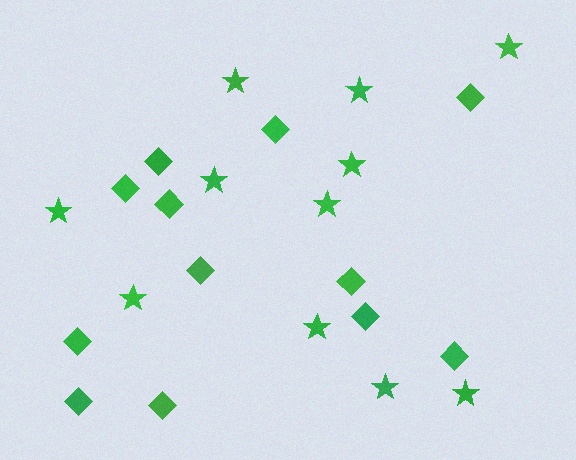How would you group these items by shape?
There are 2 groups: one group of stars (11) and one group of diamonds (12).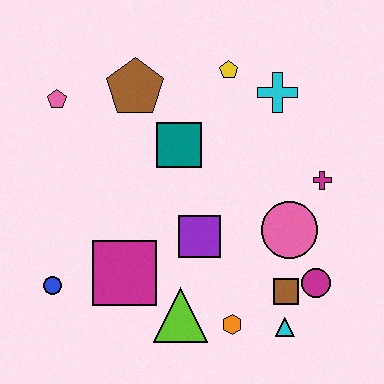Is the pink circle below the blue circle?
No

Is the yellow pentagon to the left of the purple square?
No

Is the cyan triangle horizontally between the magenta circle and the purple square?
Yes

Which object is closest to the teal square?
The brown pentagon is closest to the teal square.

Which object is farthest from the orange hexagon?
The pink pentagon is farthest from the orange hexagon.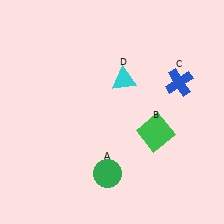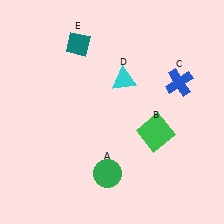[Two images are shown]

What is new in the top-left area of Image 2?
A teal diamond (E) was added in the top-left area of Image 2.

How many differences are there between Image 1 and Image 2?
There is 1 difference between the two images.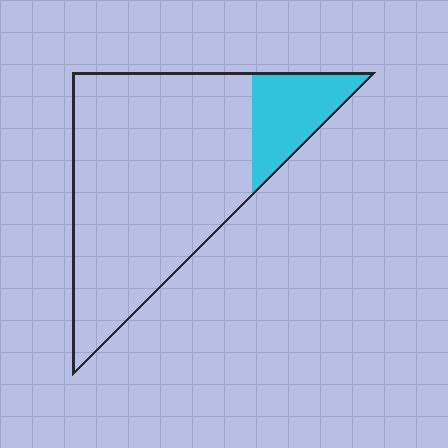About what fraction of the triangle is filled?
About one sixth (1/6).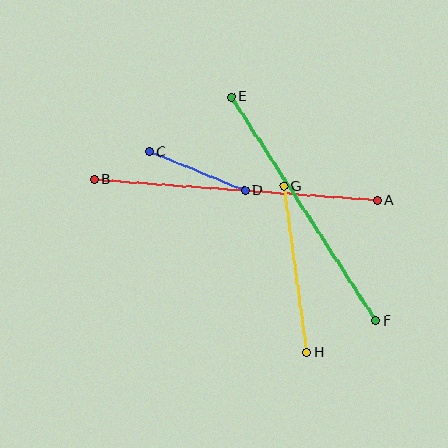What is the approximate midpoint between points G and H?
The midpoint is at approximately (295, 269) pixels.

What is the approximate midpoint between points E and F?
The midpoint is at approximately (304, 209) pixels.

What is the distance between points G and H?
The distance is approximately 168 pixels.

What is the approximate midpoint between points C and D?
The midpoint is at approximately (197, 171) pixels.